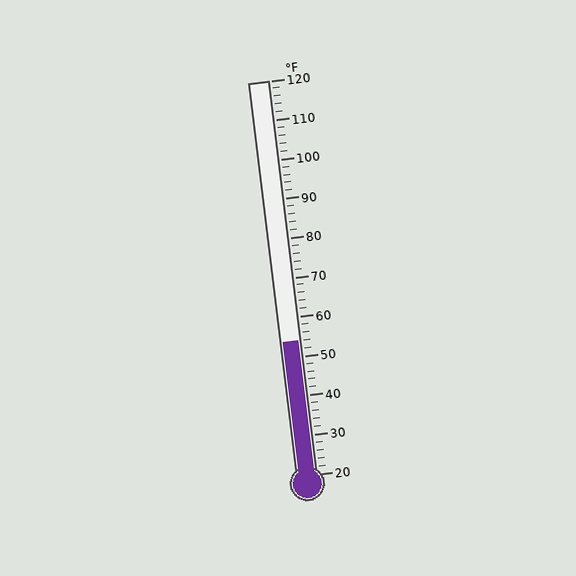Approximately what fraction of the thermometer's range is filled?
The thermometer is filled to approximately 35% of its range.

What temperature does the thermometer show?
The thermometer shows approximately 54°F.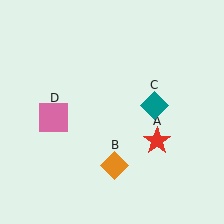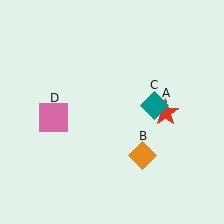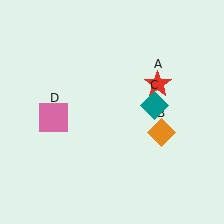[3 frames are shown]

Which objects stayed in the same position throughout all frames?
Teal diamond (object C) and pink square (object D) remained stationary.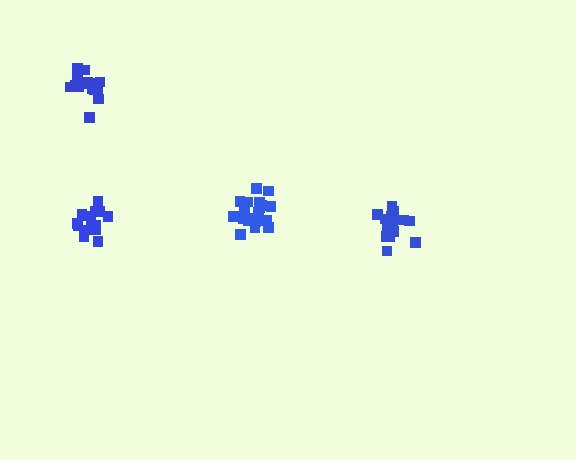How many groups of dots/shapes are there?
There are 4 groups.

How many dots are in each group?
Group 1: 17 dots, Group 2: 20 dots, Group 3: 18 dots, Group 4: 16 dots (71 total).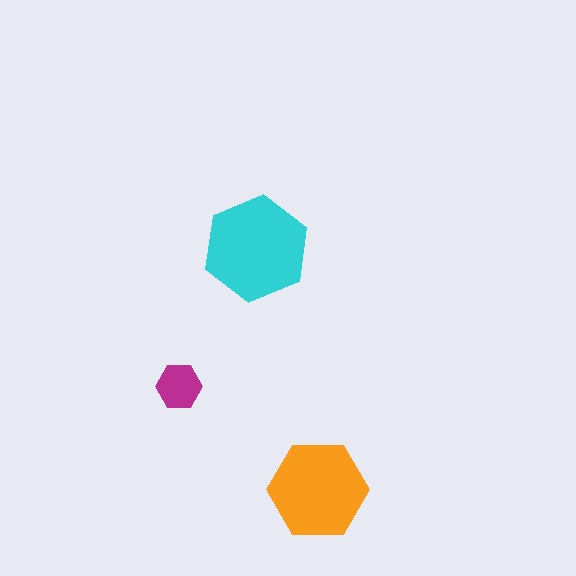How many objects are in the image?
There are 3 objects in the image.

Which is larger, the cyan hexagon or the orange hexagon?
The cyan one.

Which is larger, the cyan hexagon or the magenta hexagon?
The cyan one.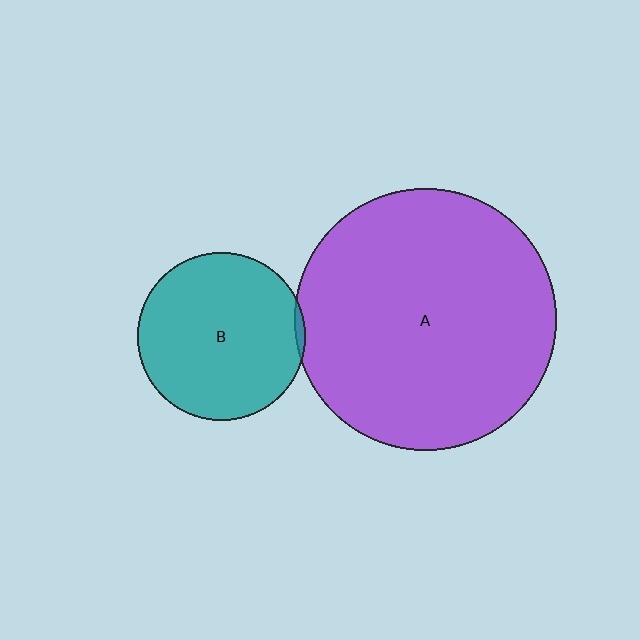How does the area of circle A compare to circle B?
Approximately 2.4 times.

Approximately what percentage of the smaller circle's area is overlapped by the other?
Approximately 5%.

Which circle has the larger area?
Circle A (purple).